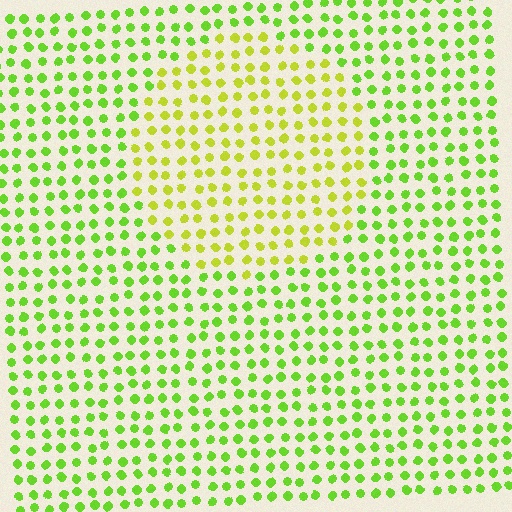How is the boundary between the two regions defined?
The boundary is defined purely by a slight shift in hue (about 30 degrees). Spacing, size, and orientation are identical on both sides.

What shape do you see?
I see a circle.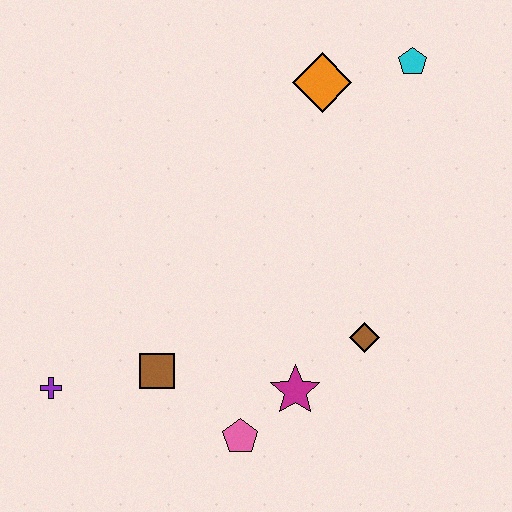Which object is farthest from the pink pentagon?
The cyan pentagon is farthest from the pink pentagon.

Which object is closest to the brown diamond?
The magenta star is closest to the brown diamond.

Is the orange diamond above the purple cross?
Yes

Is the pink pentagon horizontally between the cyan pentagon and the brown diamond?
No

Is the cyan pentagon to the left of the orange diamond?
No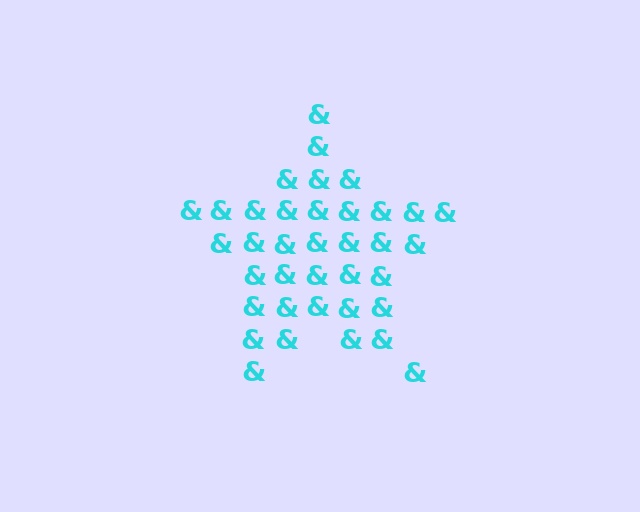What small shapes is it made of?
It is made of small ampersands.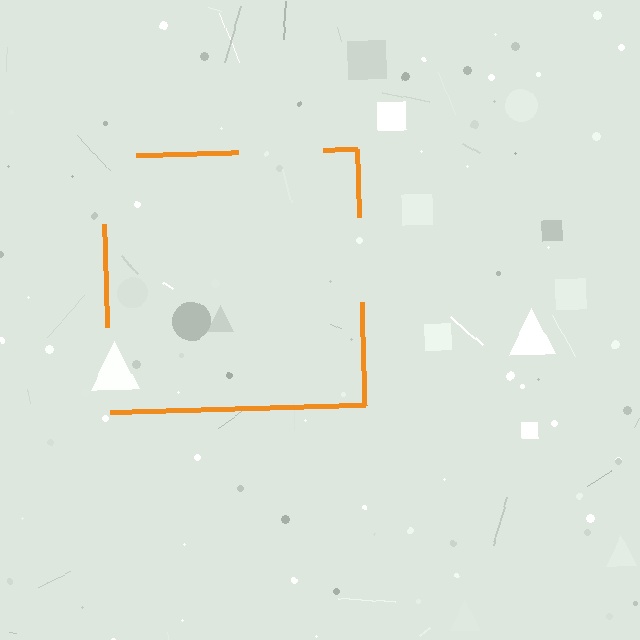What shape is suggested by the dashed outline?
The dashed outline suggests a square.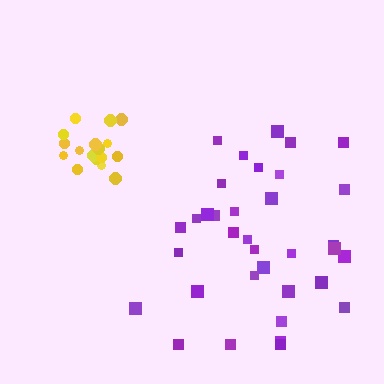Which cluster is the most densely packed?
Yellow.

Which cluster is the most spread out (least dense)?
Purple.